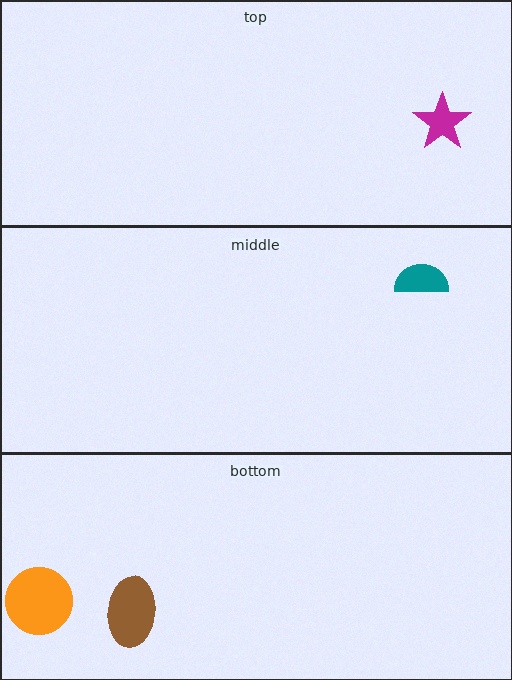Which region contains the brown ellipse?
The bottom region.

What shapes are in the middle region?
The teal semicircle.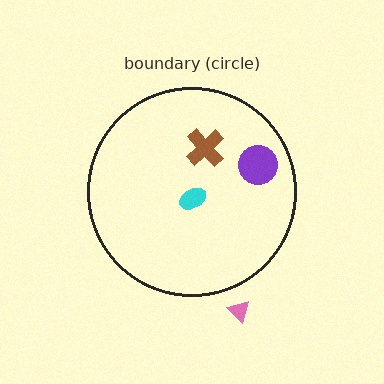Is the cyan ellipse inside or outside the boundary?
Inside.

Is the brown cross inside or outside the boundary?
Inside.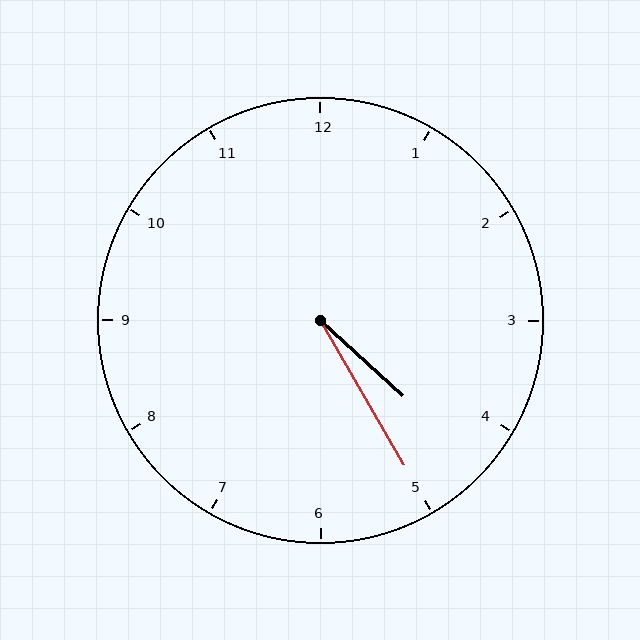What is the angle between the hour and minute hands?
Approximately 18 degrees.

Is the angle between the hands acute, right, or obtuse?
It is acute.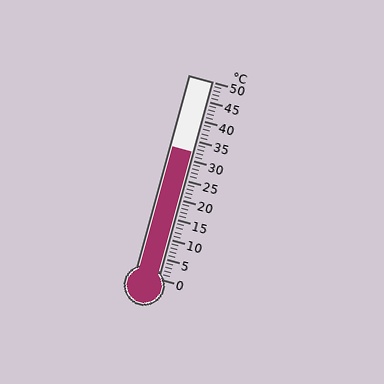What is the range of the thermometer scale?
The thermometer scale ranges from 0°C to 50°C.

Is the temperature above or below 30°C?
The temperature is above 30°C.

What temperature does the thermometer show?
The thermometer shows approximately 32°C.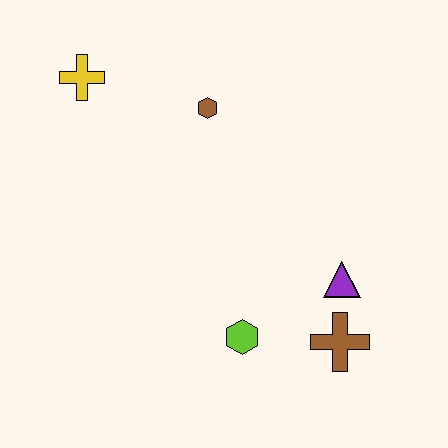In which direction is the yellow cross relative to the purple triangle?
The yellow cross is to the left of the purple triangle.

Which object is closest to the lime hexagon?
The brown cross is closest to the lime hexagon.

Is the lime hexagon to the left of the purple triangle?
Yes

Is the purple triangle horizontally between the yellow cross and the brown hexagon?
No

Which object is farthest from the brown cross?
The yellow cross is farthest from the brown cross.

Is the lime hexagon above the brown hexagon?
No